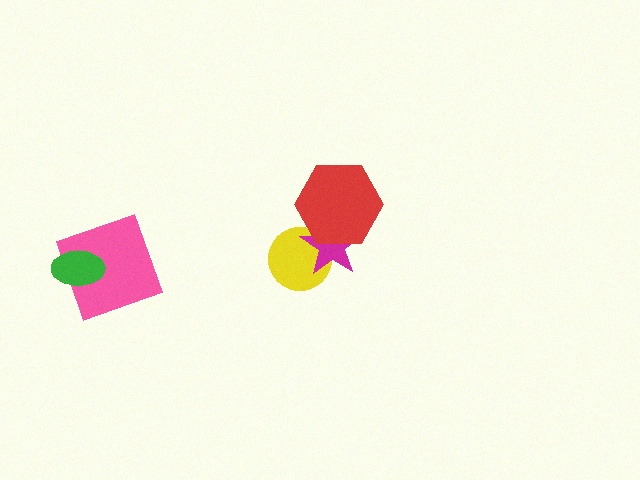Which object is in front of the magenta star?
The red hexagon is in front of the magenta star.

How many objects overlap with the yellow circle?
2 objects overlap with the yellow circle.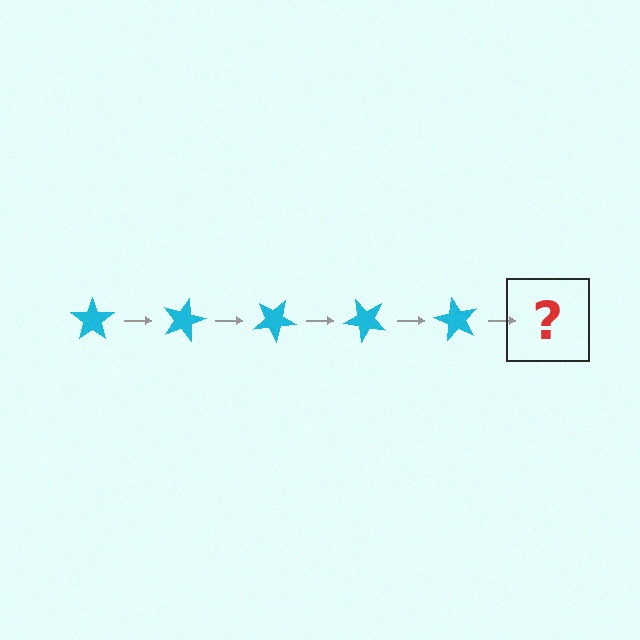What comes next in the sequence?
The next element should be a cyan star rotated 75 degrees.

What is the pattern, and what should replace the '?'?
The pattern is that the star rotates 15 degrees each step. The '?' should be a cyan star rotated 75 degrees.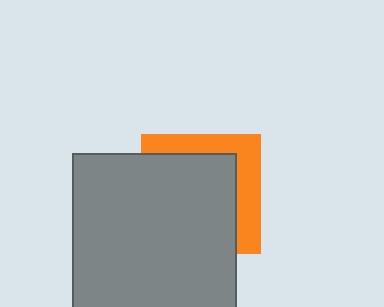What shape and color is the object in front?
The object in front is a gray square.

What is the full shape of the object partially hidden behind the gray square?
The partially hidden object is an orange square.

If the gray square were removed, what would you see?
You would see the complete orange square.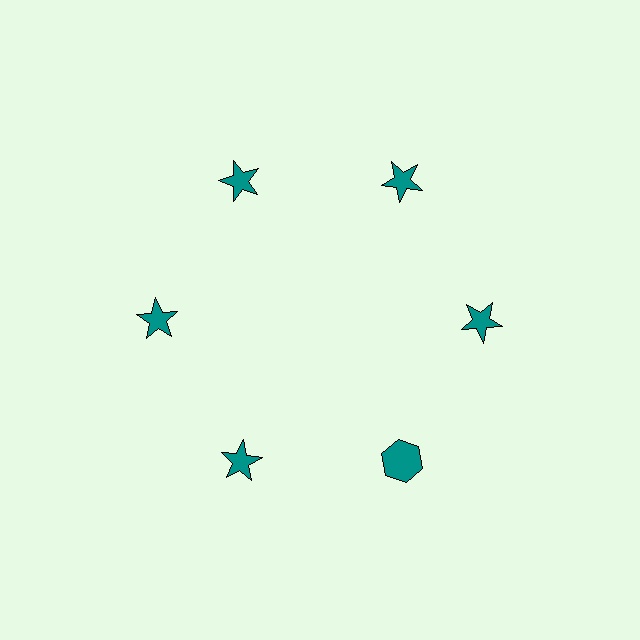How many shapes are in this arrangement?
There are 6 shapes arranged in a ring pattern.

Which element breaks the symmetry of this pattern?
The teal hexagon at roughly the 5 o'clock position breaks the symmetry. All other shapes are teal stars.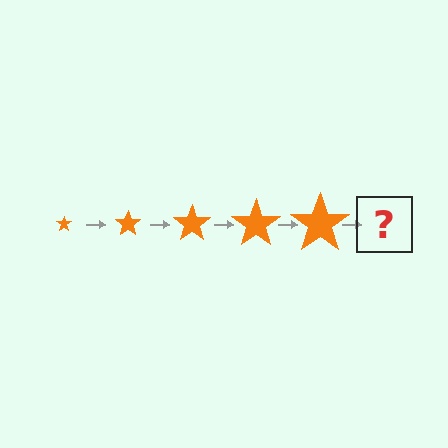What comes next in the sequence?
The next element should be an orange star, larger than the previous one.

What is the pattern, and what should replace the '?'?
The pattern is that the star gets progressively larger each step. The '?' should be an orange star, larger than the previous one.